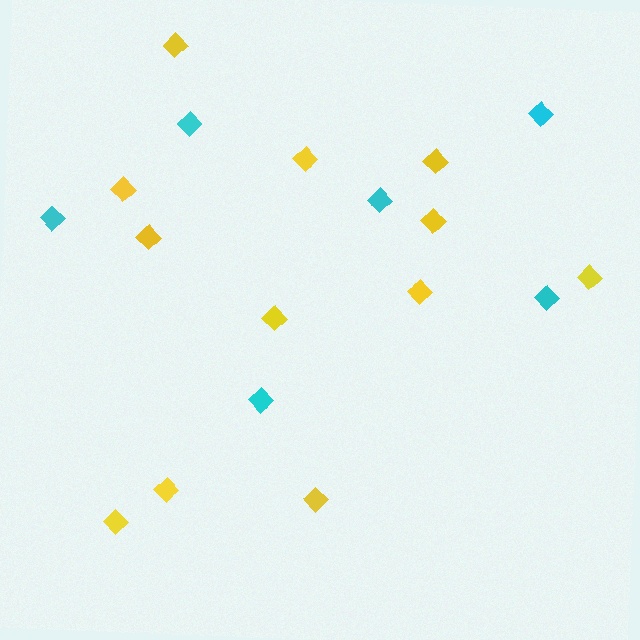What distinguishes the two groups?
There are 2 groups: one group of yellow diamonds (12) and one group of cyan diamonds (6).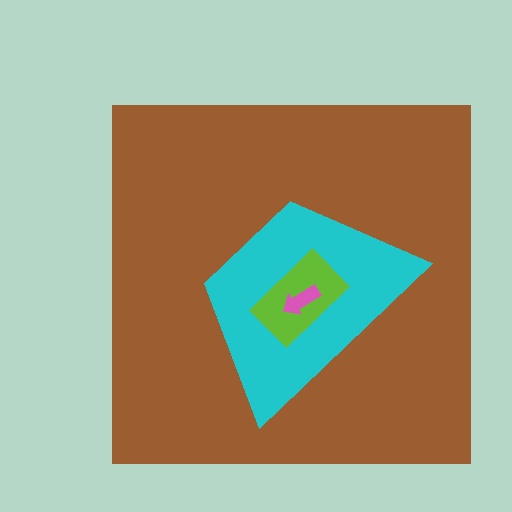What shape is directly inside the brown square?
The cyan trapezoid.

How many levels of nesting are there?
4.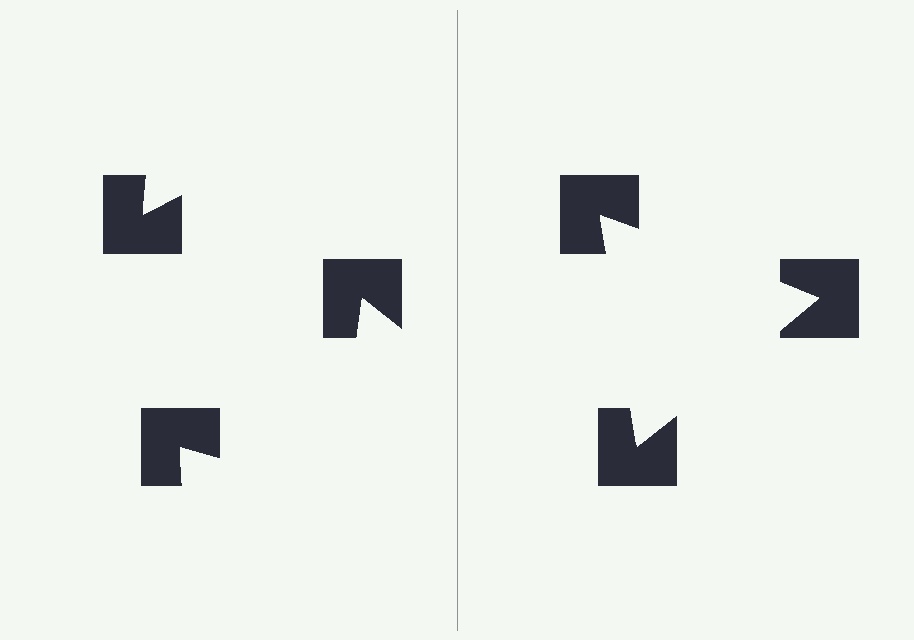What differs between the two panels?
The notched squares are positioned identically on both sides; only the wedge orientations differ. On the right they align to a triangle; on the left they are misaligned.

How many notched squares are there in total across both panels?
6 — 3 on each side.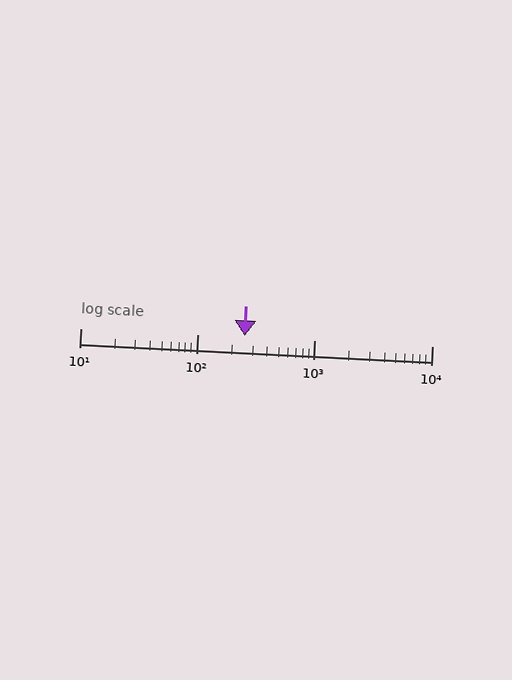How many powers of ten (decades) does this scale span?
The scale spans 3 decades, from 10 to 10000.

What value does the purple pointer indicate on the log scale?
The pointer indicates approximately 250.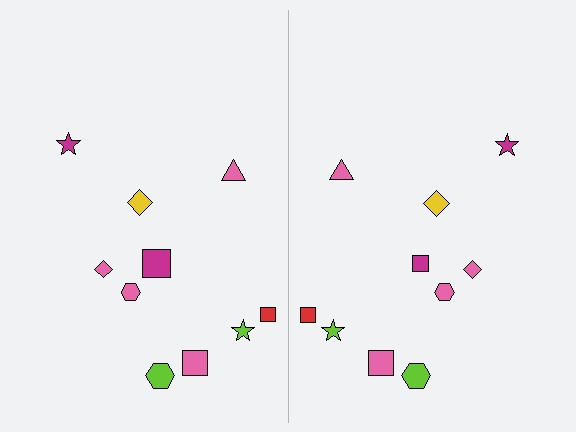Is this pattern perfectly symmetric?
No, the pattern is not perfectly symmetric. The magenta square on the right side has a different size than its mirror counterpart.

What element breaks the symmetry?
The magenta square on the right side has a different size than its mirror counterpart.